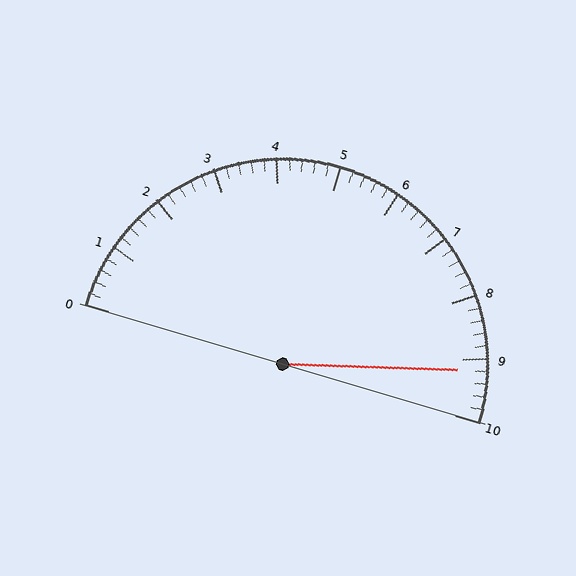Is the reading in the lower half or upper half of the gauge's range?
The reading is in the upper half of the range (0 to 10).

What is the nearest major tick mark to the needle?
The nearest major tick mark is 9.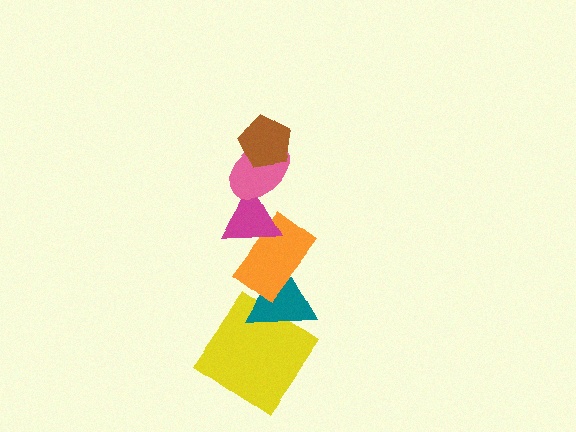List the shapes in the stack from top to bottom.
From top to bottom: the brown pentagon, the pink ellipse, the magenta triangle, the orange rectangle, the teal triangle, the yellow diamond.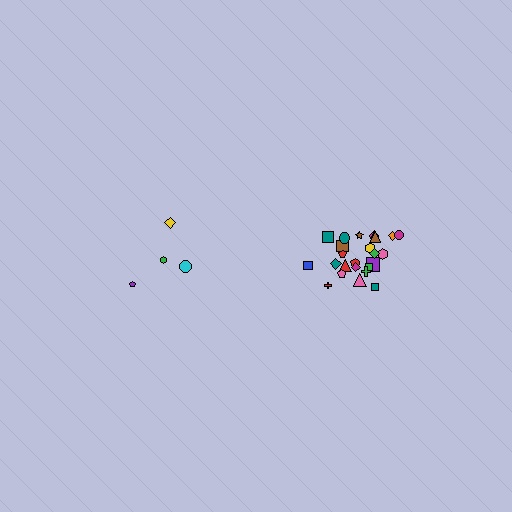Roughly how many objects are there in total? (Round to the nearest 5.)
Roughly 30 objects in total.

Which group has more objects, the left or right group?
The right group.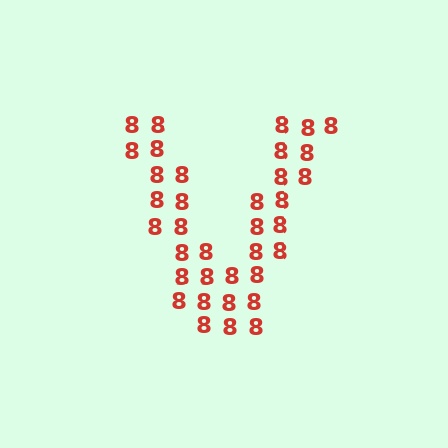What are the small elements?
The small elements are digit 8's.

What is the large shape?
The large shape is the letter V.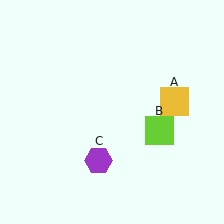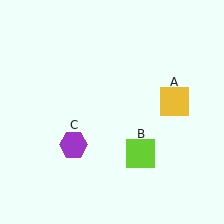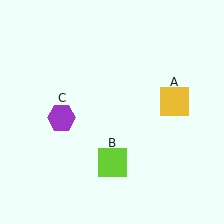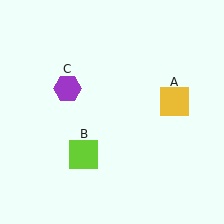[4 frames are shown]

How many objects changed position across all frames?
2 objects changed position: lime square (object B), purple hexagon (object C).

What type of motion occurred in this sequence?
The lime square (object B), purple hexagon (object C) rotated clockwise around the center of the scene.